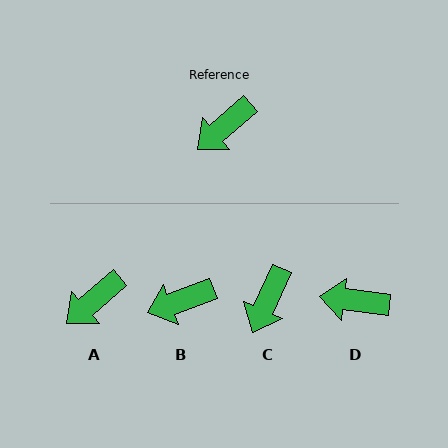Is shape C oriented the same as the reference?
No, it is off by about 24 degrees.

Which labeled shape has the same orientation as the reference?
A.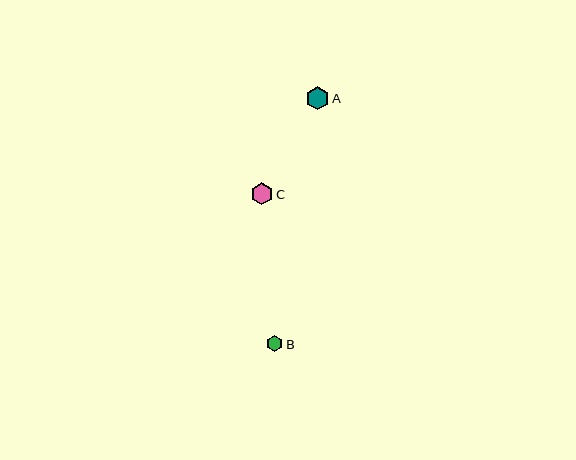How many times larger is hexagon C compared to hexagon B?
Hexagon C is approximately 1.4 times the size of hexagon B.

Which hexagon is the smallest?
Hexagon B is the smallest with a size of approximately 16 pixels.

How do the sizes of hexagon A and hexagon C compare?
Hexagon A and hexagon C are approximately the same size.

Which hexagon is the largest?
Hexagon A is the largest with a size of approximately 23 pixels.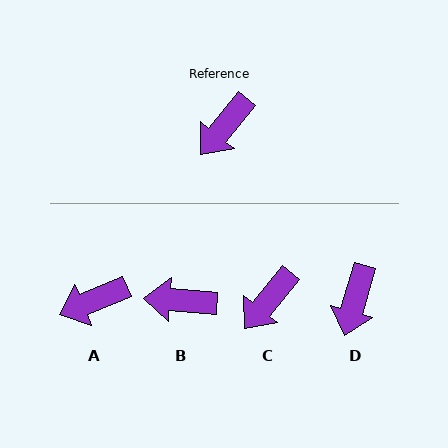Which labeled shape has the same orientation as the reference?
C.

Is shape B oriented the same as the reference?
No, it is off by about 55 degrees.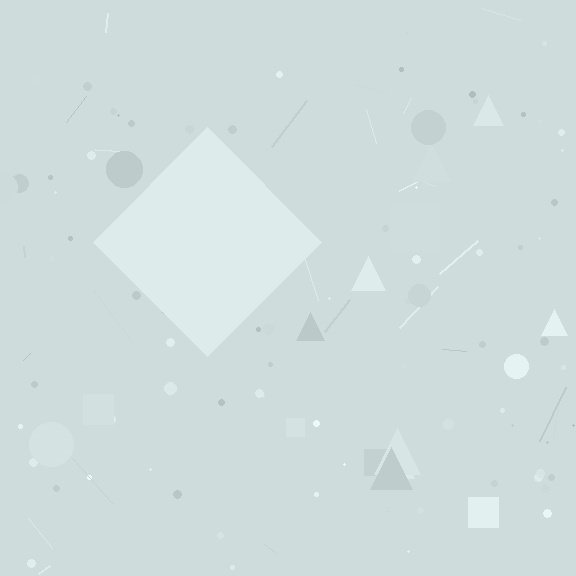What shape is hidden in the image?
A diamond is hidden in the image.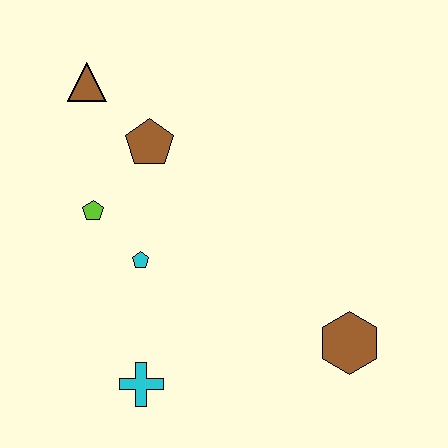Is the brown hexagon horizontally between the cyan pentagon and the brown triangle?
No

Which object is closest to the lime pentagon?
The cyan pentagon is closest to the lime pentagon.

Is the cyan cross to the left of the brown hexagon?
Yes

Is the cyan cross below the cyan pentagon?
Yes